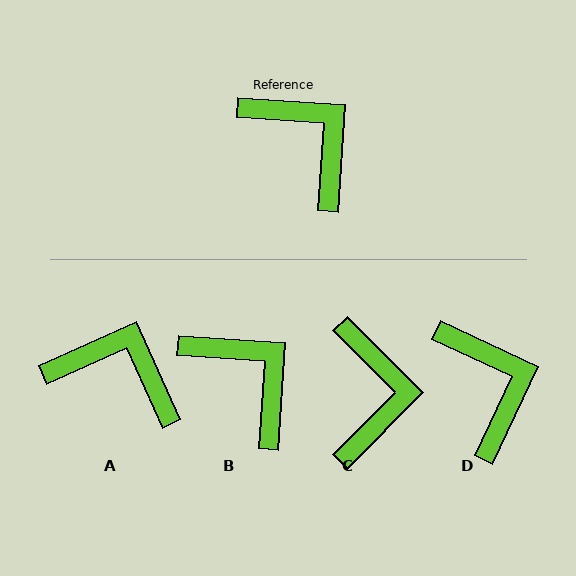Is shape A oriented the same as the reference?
No, it is off by about 28 degrees.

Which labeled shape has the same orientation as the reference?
B.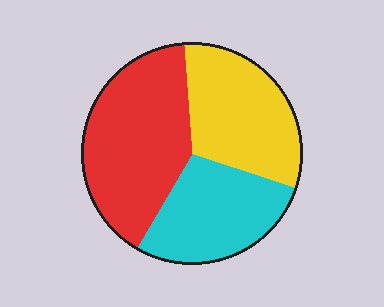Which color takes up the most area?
Red, at roughly 40%.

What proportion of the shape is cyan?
Cyan covers roughly 30% of the shape.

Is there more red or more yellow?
Red.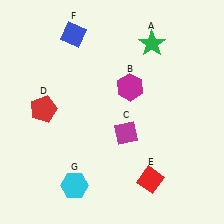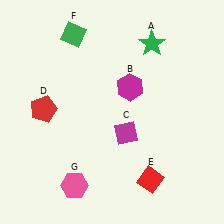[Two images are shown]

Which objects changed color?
F changed from blue to green. G changed from cyan to pink.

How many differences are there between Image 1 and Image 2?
There are 2 differences between the two images.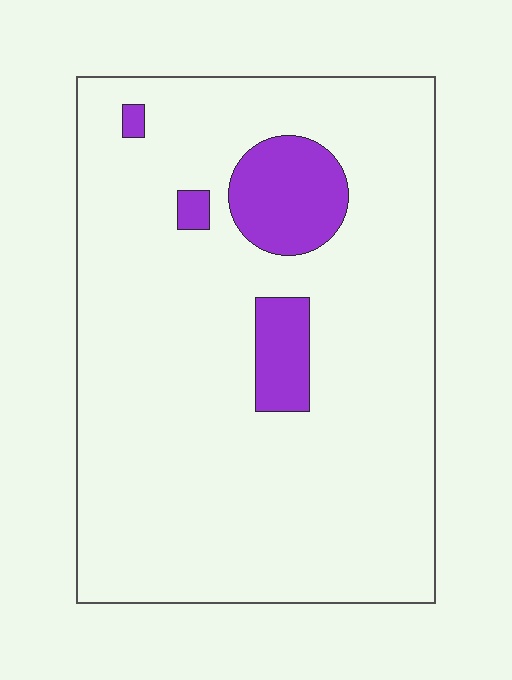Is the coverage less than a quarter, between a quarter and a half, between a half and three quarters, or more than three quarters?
Less than a quarter.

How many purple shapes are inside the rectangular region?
4.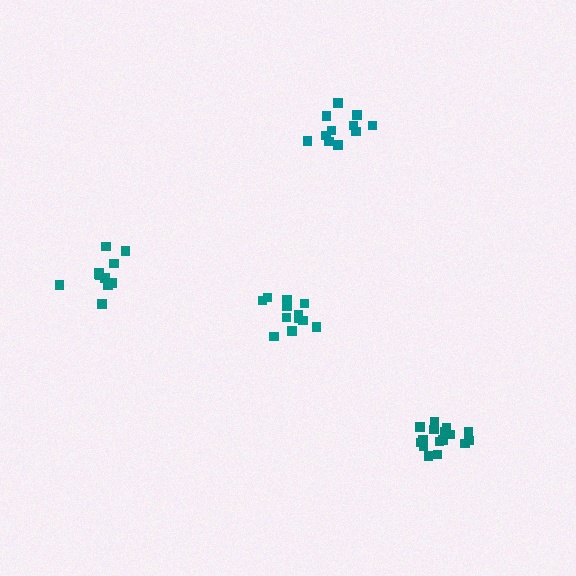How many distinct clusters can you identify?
There are 4 distinct clusters.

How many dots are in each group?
Group 1: 16 dots, Group 2: 12 dots, Group 3: 11 dots, Group 4: 11 dots (50 total).